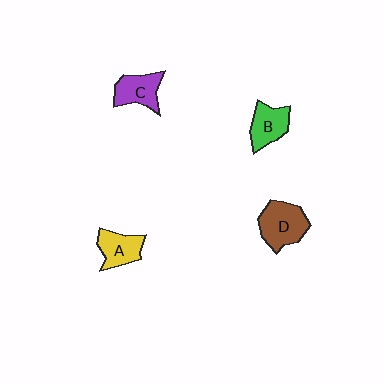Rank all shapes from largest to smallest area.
From largest to smallest: D (brown), B (green), C (purple), A (yellow).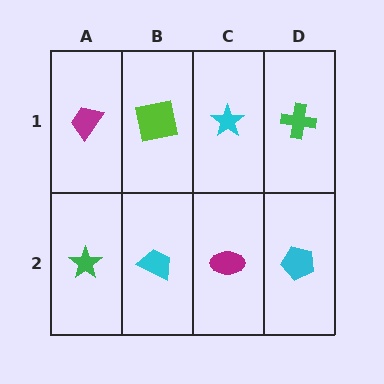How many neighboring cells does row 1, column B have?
3.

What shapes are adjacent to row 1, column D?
A cyan pentagon (row 2, column D), a cyan star (row 1, column C).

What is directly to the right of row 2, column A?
A cyan trapezoid.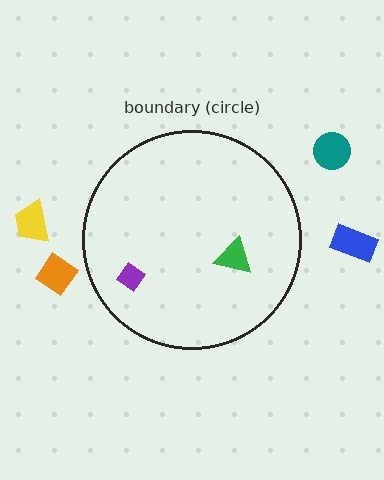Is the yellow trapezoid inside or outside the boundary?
Outside.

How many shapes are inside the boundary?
2 inside, 4 outside.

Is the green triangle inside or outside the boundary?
Inside.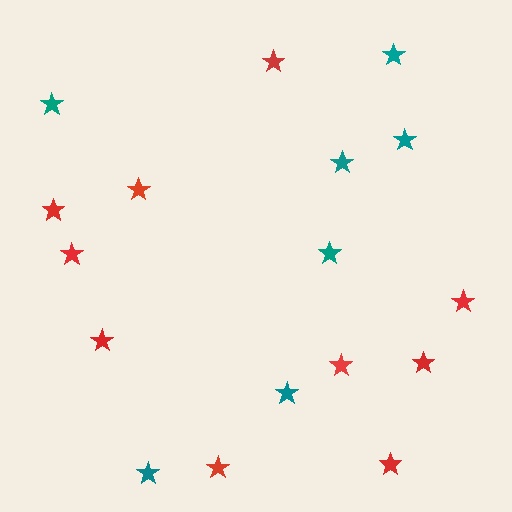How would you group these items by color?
There are 2 groups: one group of teal stars (7) and one group of red stars (10).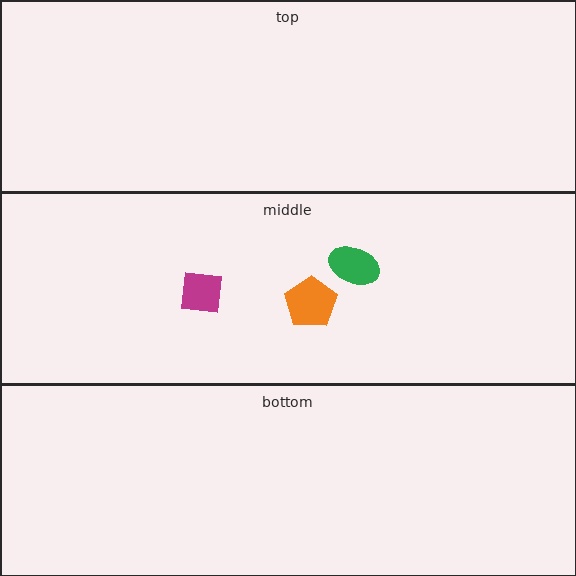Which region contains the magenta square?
The middle region.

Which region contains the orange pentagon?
The middle region.